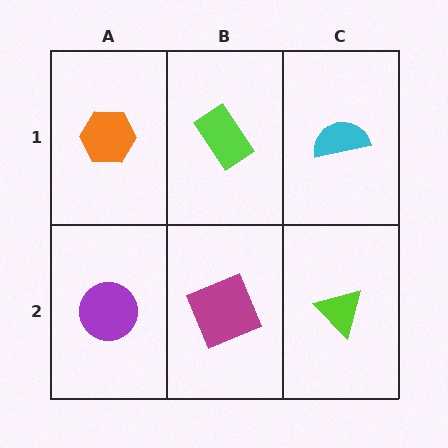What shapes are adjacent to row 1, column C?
A lime triangle (row 2, column C), a lime rectangle (row 1, column B).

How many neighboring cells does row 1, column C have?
2.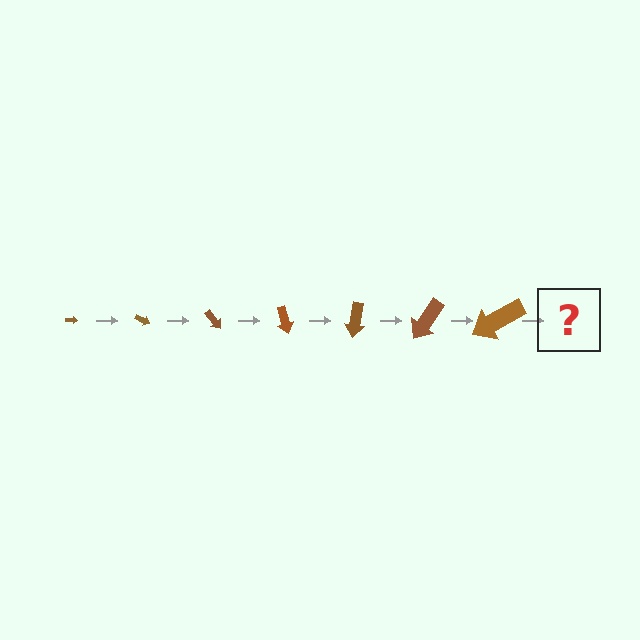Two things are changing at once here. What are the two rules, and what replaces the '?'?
The two rules are that the arrow grows larger each step and it rotates 25 degrees each step. The '?' should be an arrow, larger than the previous one and rotated 175 degrees from the start.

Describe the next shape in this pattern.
It should be an arrow, larger than the previous one and rotated 175 degrees from the start.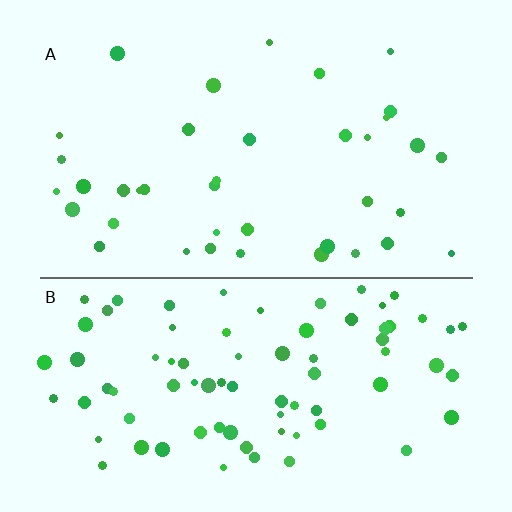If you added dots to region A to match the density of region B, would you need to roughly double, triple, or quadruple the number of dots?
Approximately double.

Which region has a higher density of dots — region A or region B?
B (the bottom).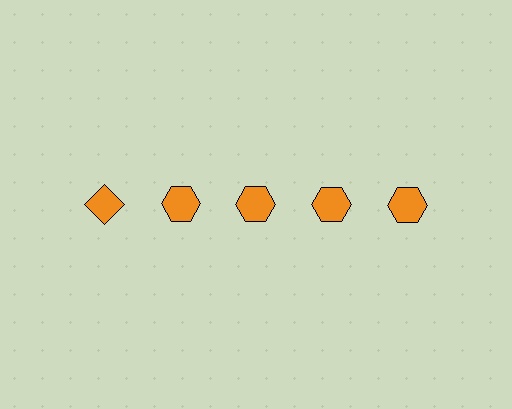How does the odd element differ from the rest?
It has a different shape: diamond instead of hexagon.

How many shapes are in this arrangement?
There are 5 shapes arranged in a grid pattern.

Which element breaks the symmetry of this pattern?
The orange diamond in the top row, leftmost column breaks the symmetry. All other shapes are orange hexagons.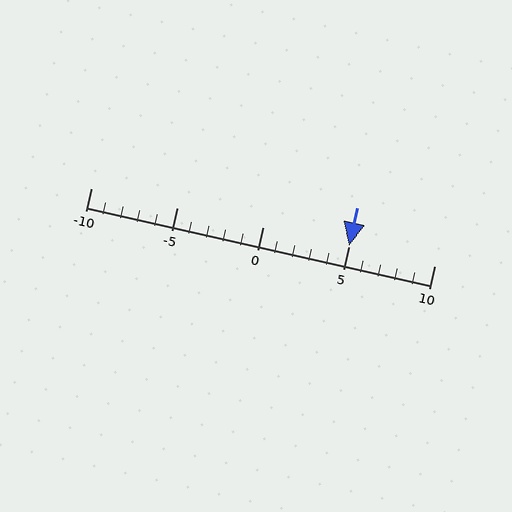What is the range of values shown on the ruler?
The ruler shows values from -10 to 10.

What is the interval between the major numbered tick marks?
The major tick marks are spaced 5 units apart.